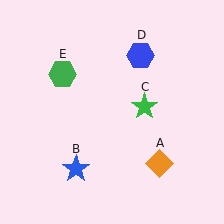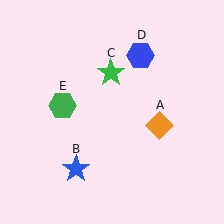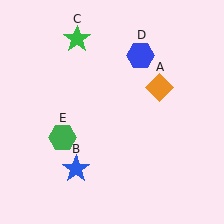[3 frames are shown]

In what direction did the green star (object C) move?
The green star (object C) moved up and to the left.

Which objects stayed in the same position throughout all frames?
Blue star (object B) and blue hexagon (object D) remained stationary.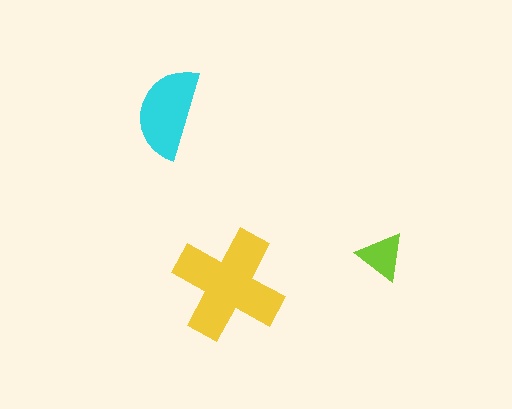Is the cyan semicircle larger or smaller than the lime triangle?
Larger.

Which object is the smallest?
The lime triangle.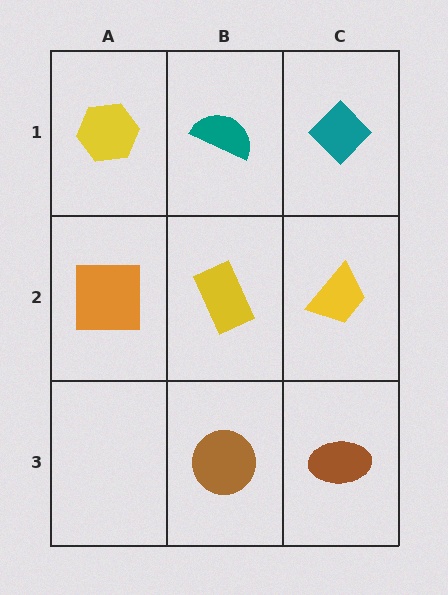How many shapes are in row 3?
2 shapes.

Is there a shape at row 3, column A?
No, that cell is empty.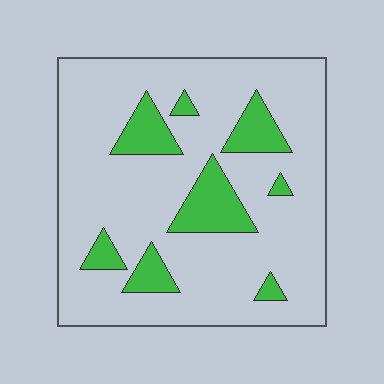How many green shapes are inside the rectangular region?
8.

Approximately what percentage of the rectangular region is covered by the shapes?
Approximately 15%.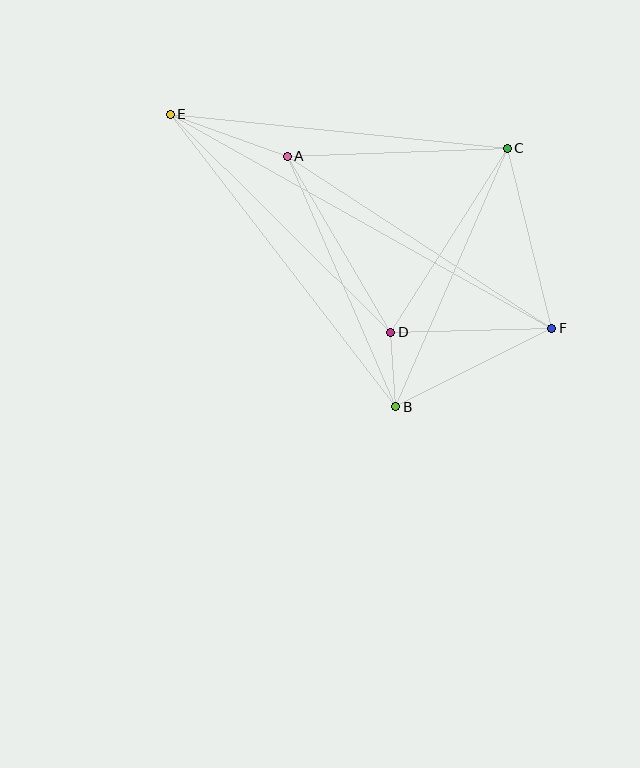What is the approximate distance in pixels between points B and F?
The distance between B and F is approximately 174 pixels.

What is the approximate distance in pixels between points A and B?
The distance between A and B is approximately 273 pixels.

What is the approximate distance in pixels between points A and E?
The distance between A and E is approximately 124 pixels.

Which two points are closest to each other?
Points B and D are closest to each other.